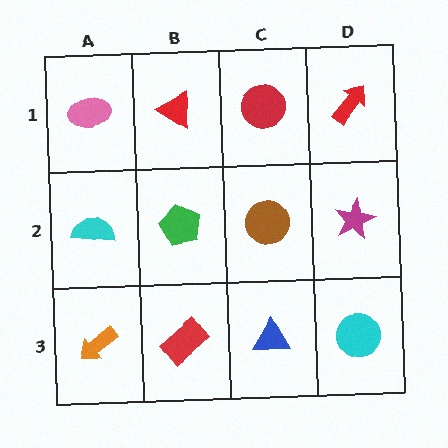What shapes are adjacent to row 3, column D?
A magenta star (row 2, column D), a blue triangle (row 3, column C).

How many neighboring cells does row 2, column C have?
4.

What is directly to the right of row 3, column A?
A red rectangle.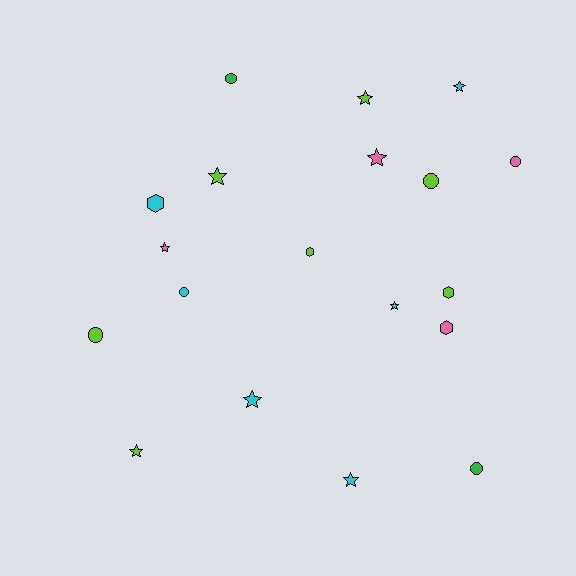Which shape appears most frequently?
Star, with 9 objects.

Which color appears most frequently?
Lime, with 7 objects.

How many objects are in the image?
There are 19 objects.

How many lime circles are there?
There are 2 lime circles.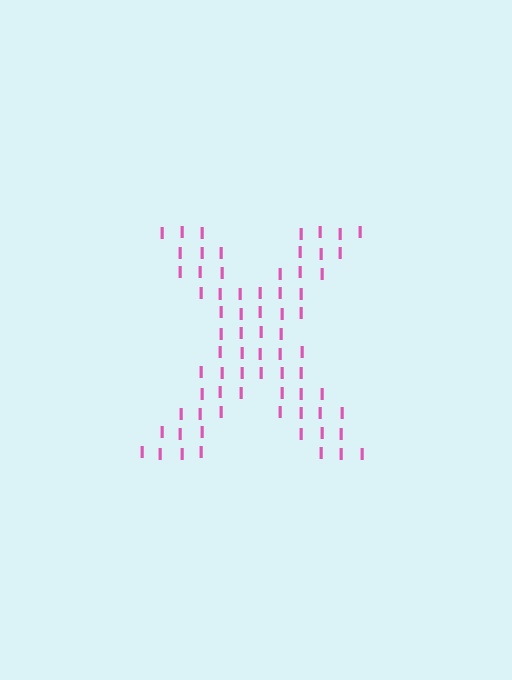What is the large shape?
The large shape is the letter X.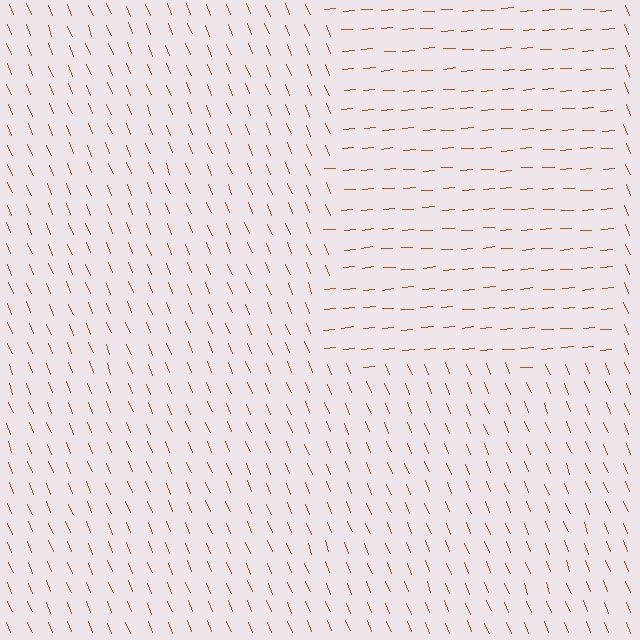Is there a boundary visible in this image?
Yes, there is a texture boundary formed by a change in line orientation.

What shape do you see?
I see a rectangle.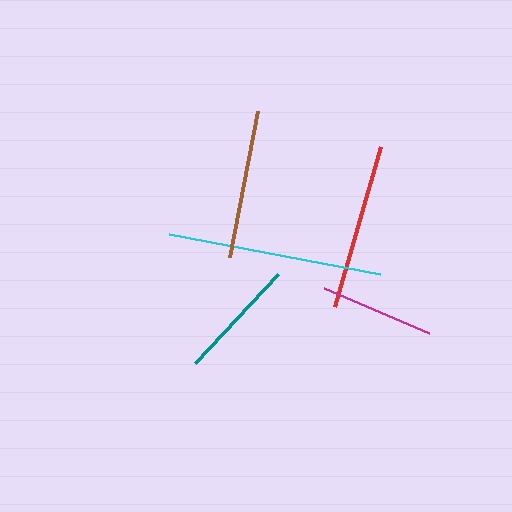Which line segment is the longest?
The cyan line is the longest at approximately 214 pixels.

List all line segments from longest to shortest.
From longest to shortest: cyan, red, brown, teal, magenta.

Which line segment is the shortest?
The magenta line is the shortest at approximately 114 pixels.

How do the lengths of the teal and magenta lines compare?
The teal and magenta lines are approximately the same length.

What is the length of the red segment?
The red segment is approximately 166 pixels long.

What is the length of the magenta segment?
The magenta segment is approximately 114 pixels long.